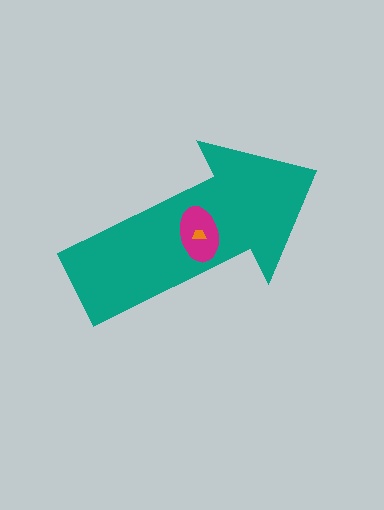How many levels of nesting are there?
3.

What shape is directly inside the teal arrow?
The magenta ellipse.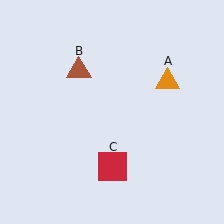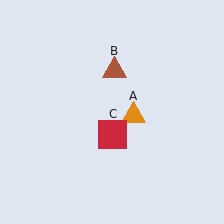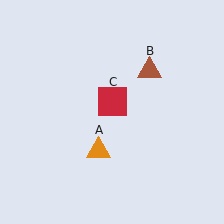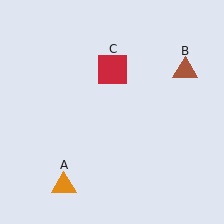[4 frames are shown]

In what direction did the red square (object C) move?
The red square (object C) moved up.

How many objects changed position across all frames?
3 objects changed position: orange triangle (object A), brown triangle (object B), red square (object C).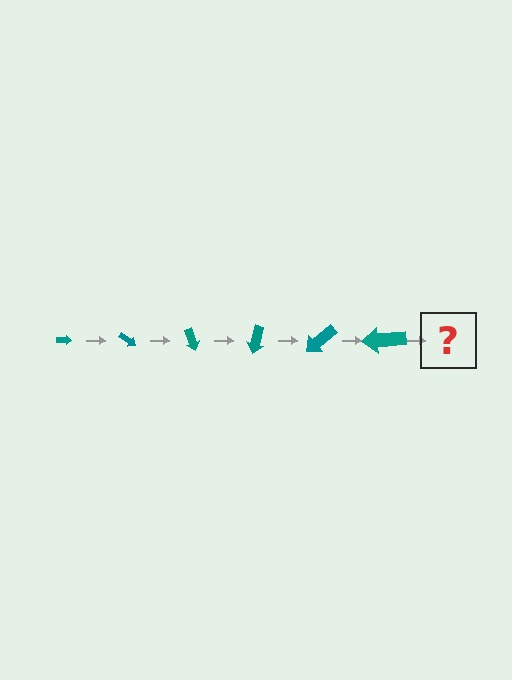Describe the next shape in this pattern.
It should be an arrow, larger than the previous one and rotated 210 degrees from the start.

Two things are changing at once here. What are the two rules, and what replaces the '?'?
The two rules are that the arrow grows larger each step and it rotates 35 degrees each step. The '?' should be an arrow, larger than the previous one and rotated 210 degrees from the start.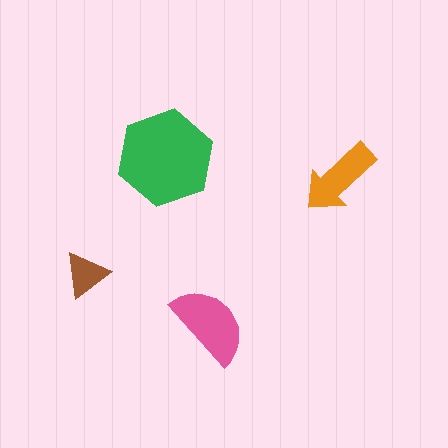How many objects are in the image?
There are 4 objects in the image.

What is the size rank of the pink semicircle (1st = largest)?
2nd.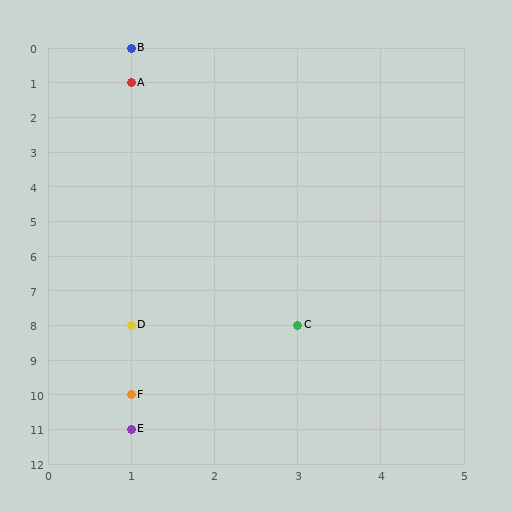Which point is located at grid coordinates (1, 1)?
Point A is at (1, 1).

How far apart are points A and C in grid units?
Points A and C are 2 columns and 7 rows apart (about 7.3 grid units diagonally).